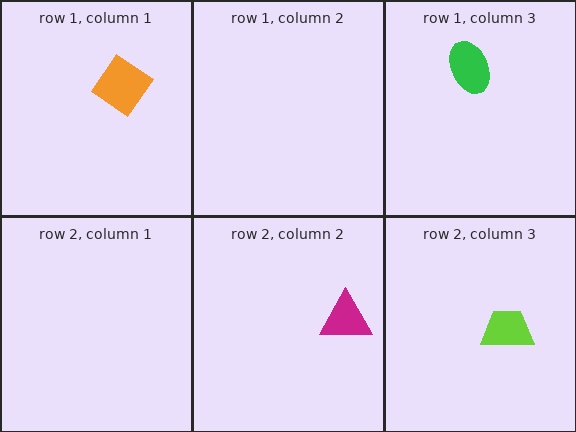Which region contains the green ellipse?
The row 1, column 3 region.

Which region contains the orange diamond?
The row 1, column 1 region.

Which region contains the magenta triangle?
The row 2, column 2 region.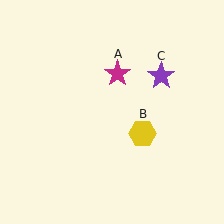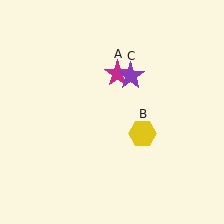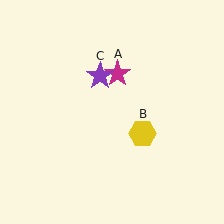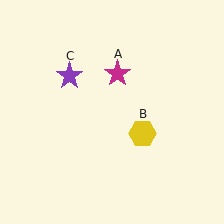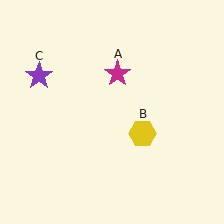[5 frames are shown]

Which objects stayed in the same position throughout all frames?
Magenta star (object A) and yellow hexagon (object B) remained stationary.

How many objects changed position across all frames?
1 object changed position: purple star (object C).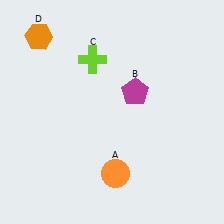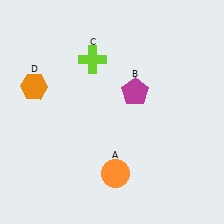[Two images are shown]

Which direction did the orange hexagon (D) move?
The orange hexagon (D) moved down.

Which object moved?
The orange hexagon (D) moved down.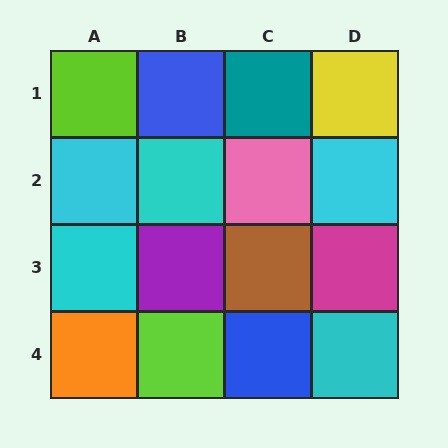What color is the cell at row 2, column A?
Cyan.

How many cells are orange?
1 cell is orange.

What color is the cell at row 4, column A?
Orange.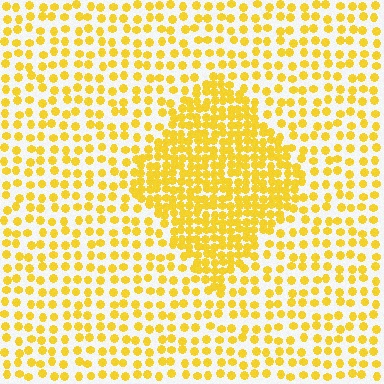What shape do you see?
I see a diamond.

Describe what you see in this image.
The image contains small yellow elements arranged at two different densities. A diamond-shaped region is visible where the elements are more densely packed than the surrounding area.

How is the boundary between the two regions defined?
The boundary is defined by a change in element density (approximately 2.2x ratio). All elements are the same color, size, and shape.